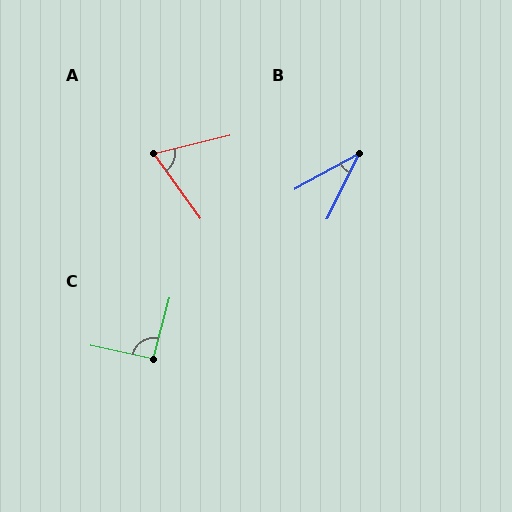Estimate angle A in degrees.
Approximately 68 degrees.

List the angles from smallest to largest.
B (35°), A (68°), C (93°).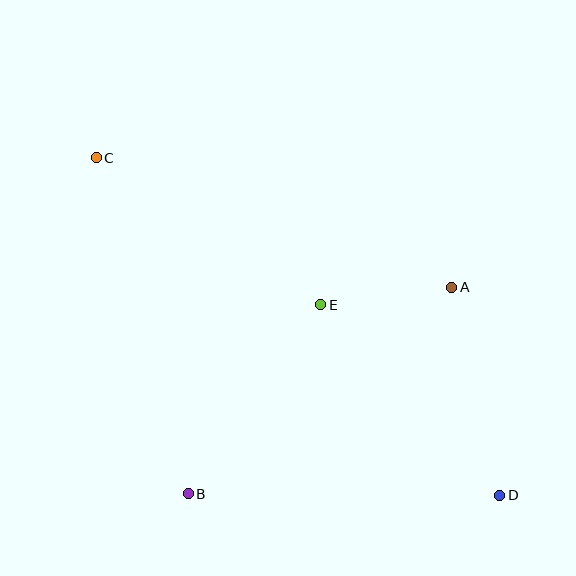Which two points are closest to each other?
Points A and E are closest to each other.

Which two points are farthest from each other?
Points C and D are farthest from each other.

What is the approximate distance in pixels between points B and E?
The distance between B and E is approximately 231 pixels.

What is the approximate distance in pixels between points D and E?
The distance between D and E is approximately 261 pixels.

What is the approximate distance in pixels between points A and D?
The distance between A and D is approximately 213 pixels.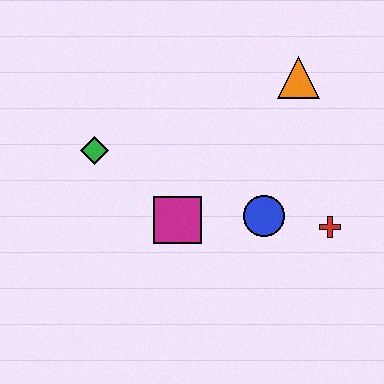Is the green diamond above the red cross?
Yes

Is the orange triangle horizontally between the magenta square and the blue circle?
No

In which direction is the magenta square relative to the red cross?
The magenta square is to the left of the red cross.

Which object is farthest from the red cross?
The green diamond is farthest from the red cross.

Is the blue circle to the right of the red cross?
No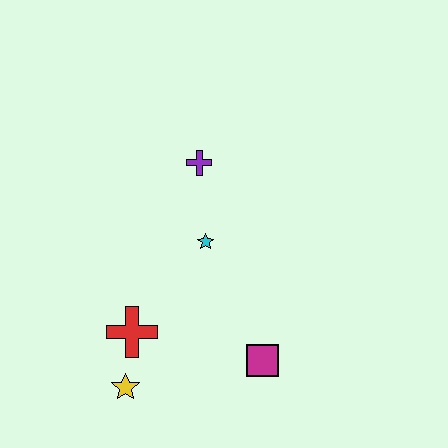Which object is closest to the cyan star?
The purple cross is closest to the cyan star.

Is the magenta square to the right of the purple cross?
Yes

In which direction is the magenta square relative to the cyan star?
The magenta square is below the cyan star.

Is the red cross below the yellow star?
No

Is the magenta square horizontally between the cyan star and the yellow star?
No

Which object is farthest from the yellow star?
The purple cross is farthest from the yellow star.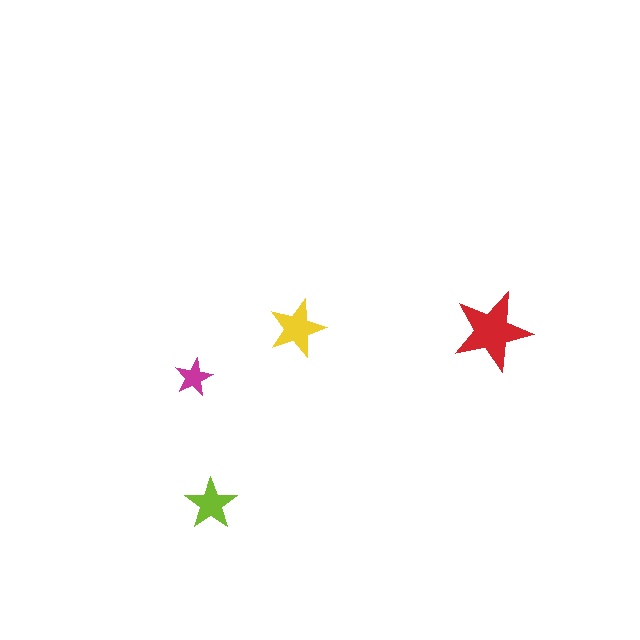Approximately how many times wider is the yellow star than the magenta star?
About 1.5 times wider.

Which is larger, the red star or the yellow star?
The red one.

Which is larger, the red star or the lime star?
The red one.